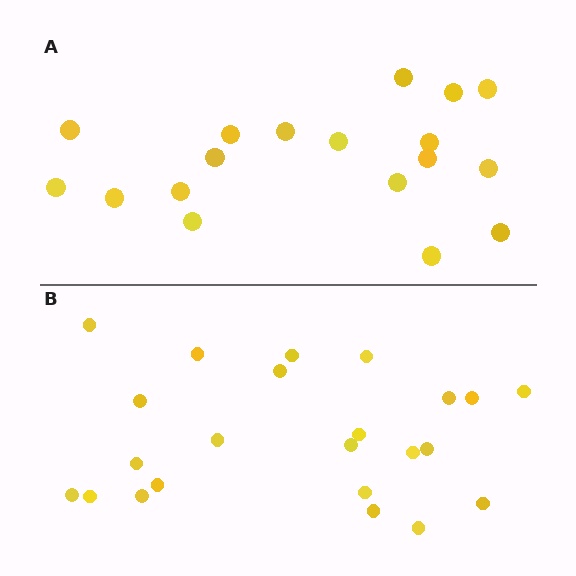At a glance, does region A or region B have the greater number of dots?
Region B (the bottom region) has more dots.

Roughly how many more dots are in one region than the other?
Region B has about 5 more dots than region A.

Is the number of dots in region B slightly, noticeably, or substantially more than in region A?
Region B has noticeably more, but not dramatically so. The ratio is roughly 1.3 to 1.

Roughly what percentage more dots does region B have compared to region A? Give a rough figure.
About 30% more.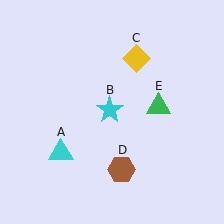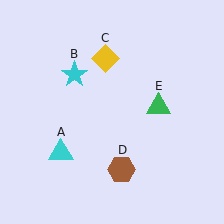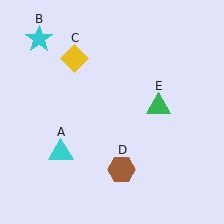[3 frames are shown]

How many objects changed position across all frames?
2 objects changed position: cyan star (object B), yellow diamond (object C).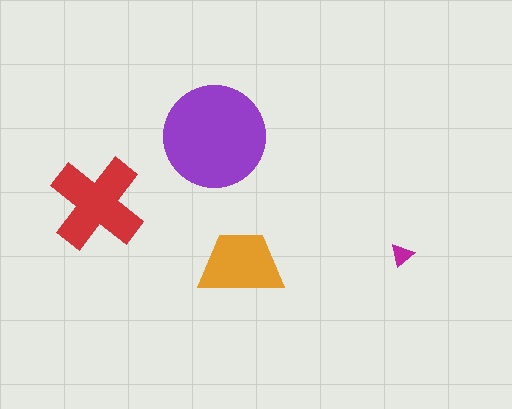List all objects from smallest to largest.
The magenta triangle, the orange trapezoid, the red cross, the purple circle.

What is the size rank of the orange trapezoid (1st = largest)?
3rd.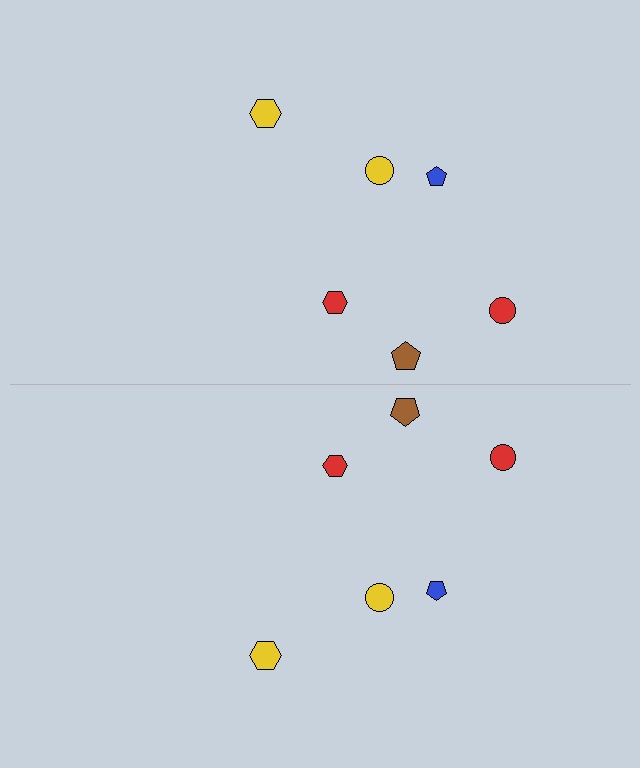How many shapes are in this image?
There are 12 shapes in this image.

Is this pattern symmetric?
Yes, this pattern has bilateral (reflection) symmetry.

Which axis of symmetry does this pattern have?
The pattern has a horizontal axis of symmetry running through the center of the image.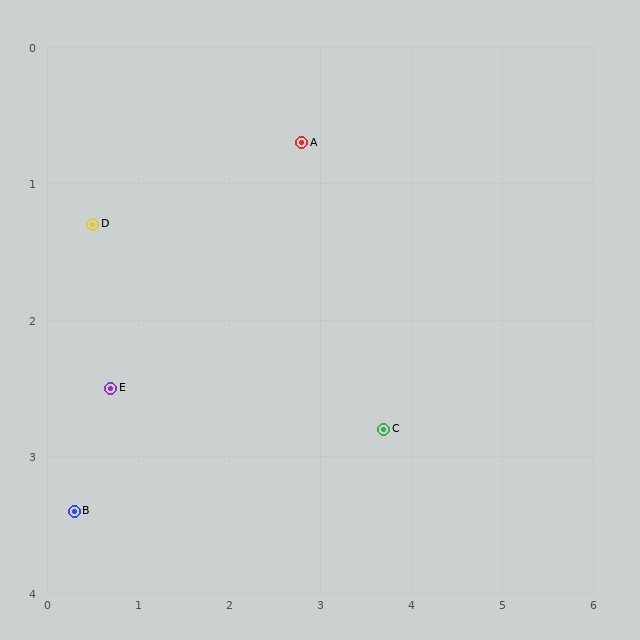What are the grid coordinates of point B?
Point B is at approximately (0.3, 3.4).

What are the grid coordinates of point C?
Point C is at approximately (3.7, 2.8).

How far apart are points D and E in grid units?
Points D and E are about 1.2 grid units apart.